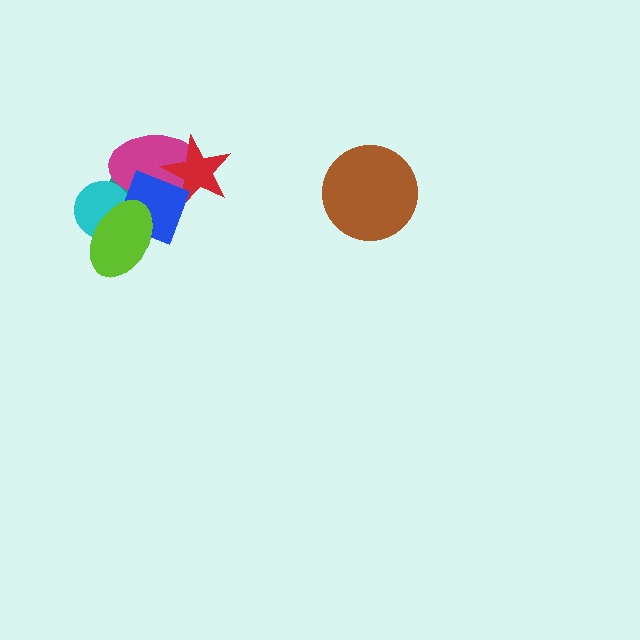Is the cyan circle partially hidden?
Yes, it is partially covered by another shape.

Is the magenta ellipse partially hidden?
Yes, it is partially covered by another shape.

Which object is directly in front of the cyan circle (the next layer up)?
The blue diamond is directly in front of the cyan circle.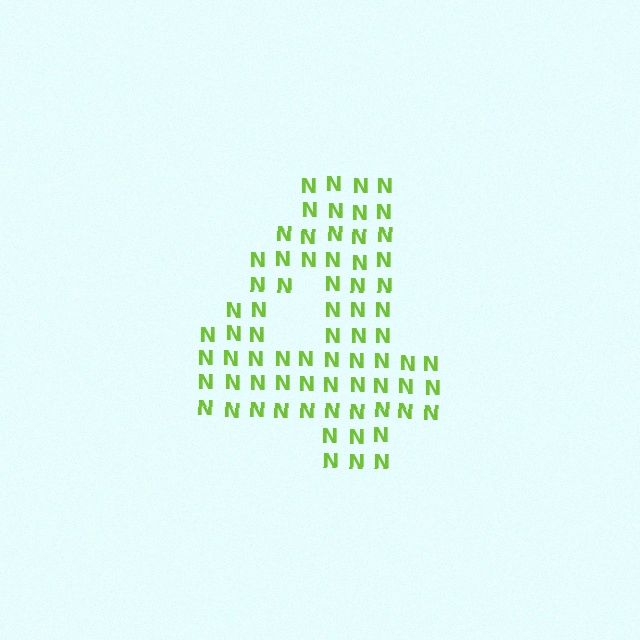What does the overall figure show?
The overall figure shows the digit 4.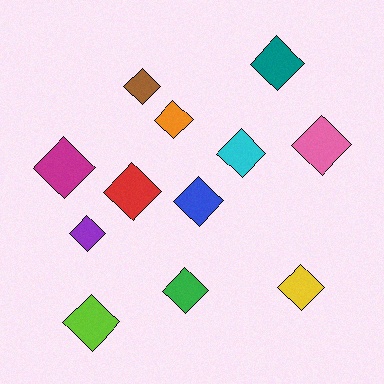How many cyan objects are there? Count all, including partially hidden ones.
There is 1 cyan object.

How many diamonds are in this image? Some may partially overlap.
There are 12 diamonds.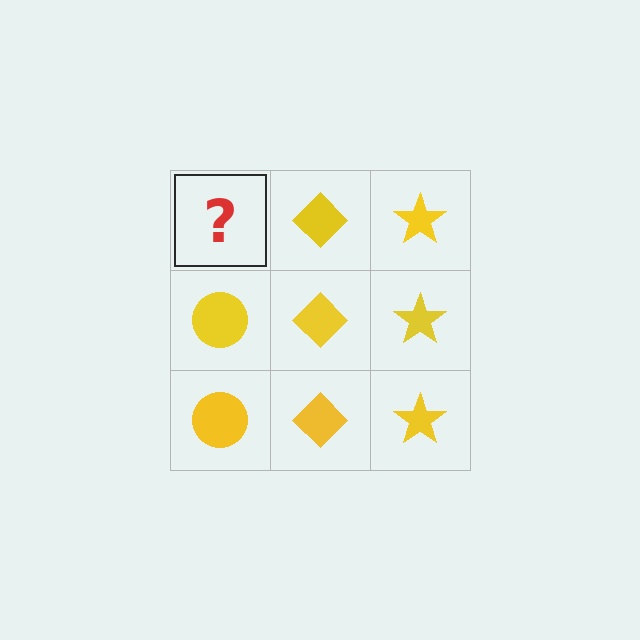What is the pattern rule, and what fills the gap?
The rule is that each column has a consistent shape. The gap should be filled with a yellow circle.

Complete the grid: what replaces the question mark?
The question mark should be replaced with a yellow circle.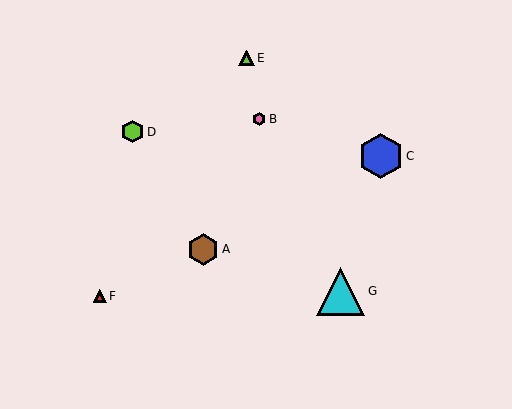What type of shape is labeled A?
Shape A is a brown hexagon.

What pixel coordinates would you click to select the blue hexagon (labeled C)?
Click at (381, 156) to select the blue hexagon C.